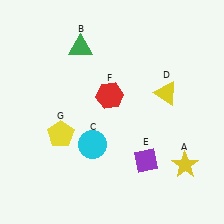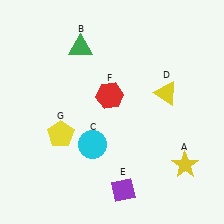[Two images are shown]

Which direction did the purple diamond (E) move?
The purple diamond (E) moved down.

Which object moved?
The purple diamond (E) moved down.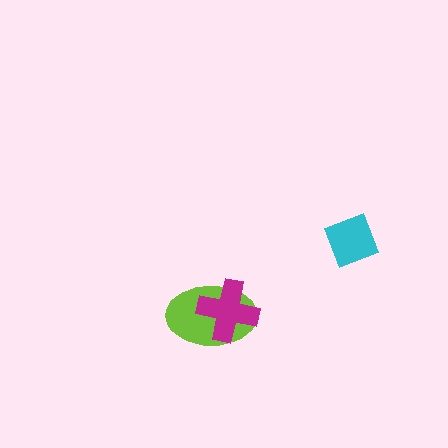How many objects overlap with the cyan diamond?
0 objects overlap with the cyan diamond.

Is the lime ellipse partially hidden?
Yes, it is partially covered by another shape.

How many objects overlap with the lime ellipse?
1 object overlaps with the lime ellipse.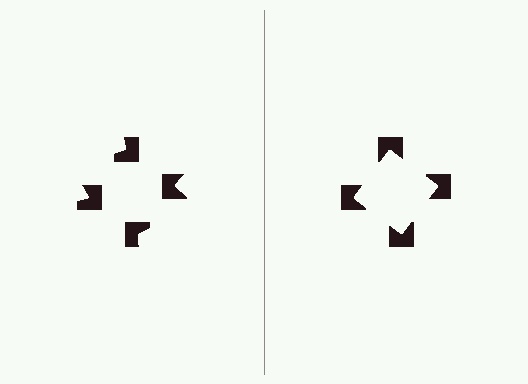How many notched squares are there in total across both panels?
8 — 4 on each side.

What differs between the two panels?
The notched squares are positioned identically on both sides; only the wedge orientations differ. On the right they align to a square; on the left they are misaligned.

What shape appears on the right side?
An illusory square.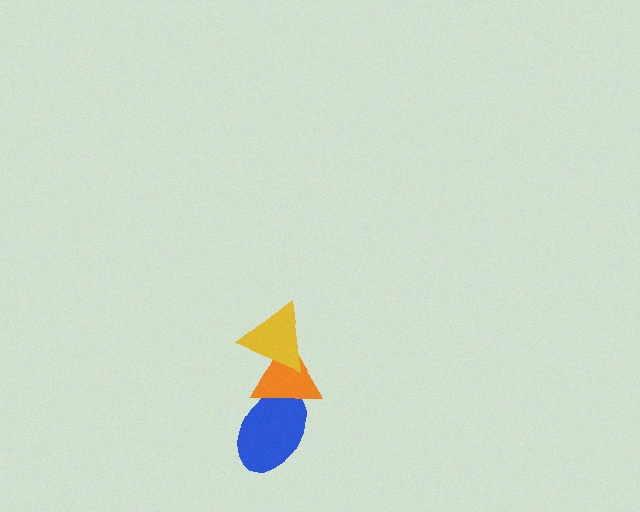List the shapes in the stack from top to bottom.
From top to bottom: the yellow triangle, the orange triangle, the blue ellipse.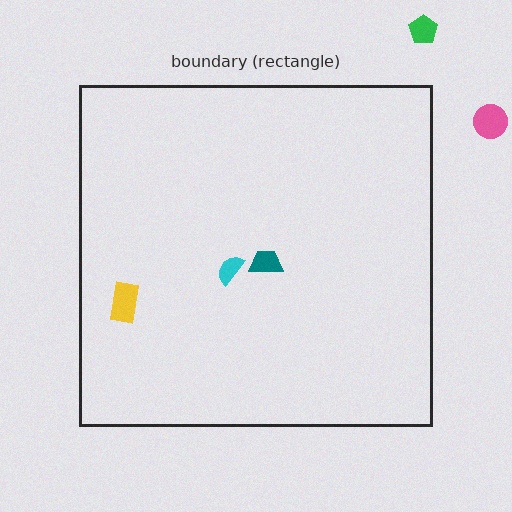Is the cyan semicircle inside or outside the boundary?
Inside.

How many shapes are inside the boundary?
3 inside, 2 outside.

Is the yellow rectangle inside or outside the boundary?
Inside.